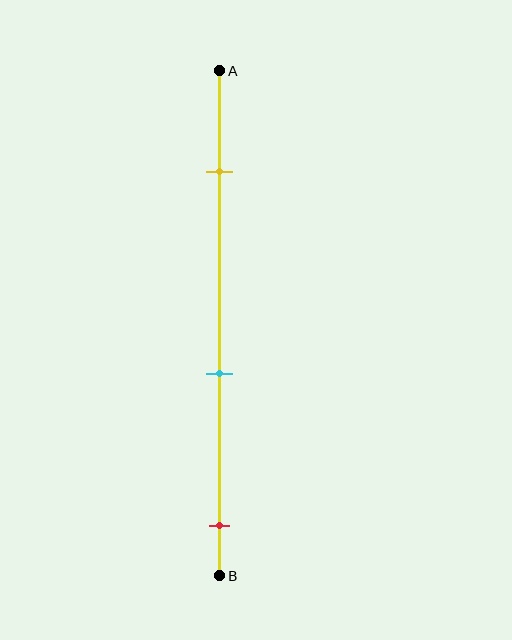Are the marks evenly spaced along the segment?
Yes, the marks are approximately evenly spaced.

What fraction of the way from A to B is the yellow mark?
The yellow mark is approximately 20% (0.2) of the way from A to B.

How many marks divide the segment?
There are 3 marks dividing the segment.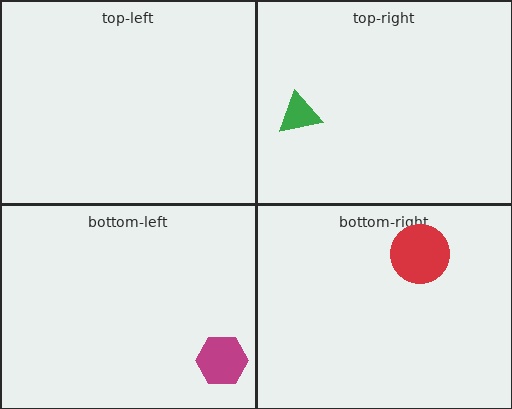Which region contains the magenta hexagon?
The bottom-left region.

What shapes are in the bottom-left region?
The magenta hexagon.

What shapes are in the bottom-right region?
The red circle.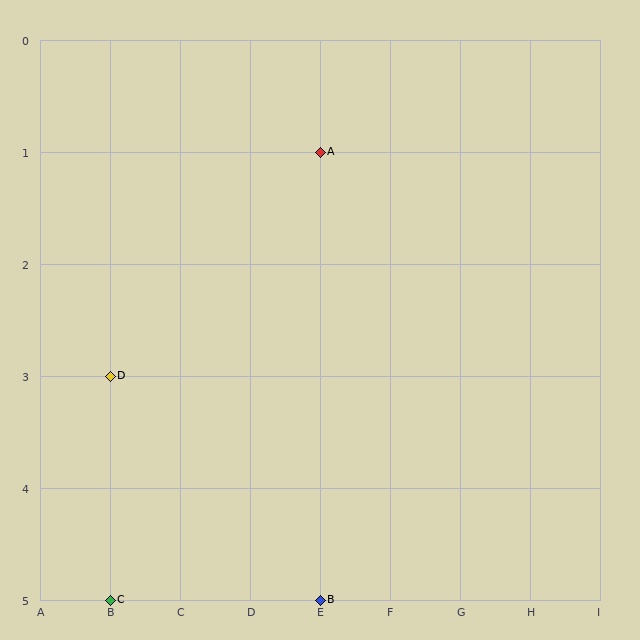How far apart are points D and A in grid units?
Points D and A are 3 columns and 2 rows apart (about 3.6 grid units diagonally).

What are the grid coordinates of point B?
Point B is at grid coordinates (E, 5).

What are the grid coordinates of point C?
Point C is at grid coordinates (B, 5).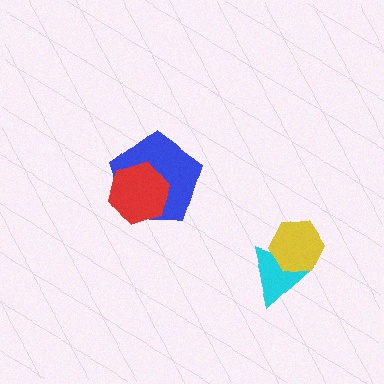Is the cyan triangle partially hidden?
Yes, it is partially covered by another shape.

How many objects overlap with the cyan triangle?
1 object overlaps with the cyan triangle.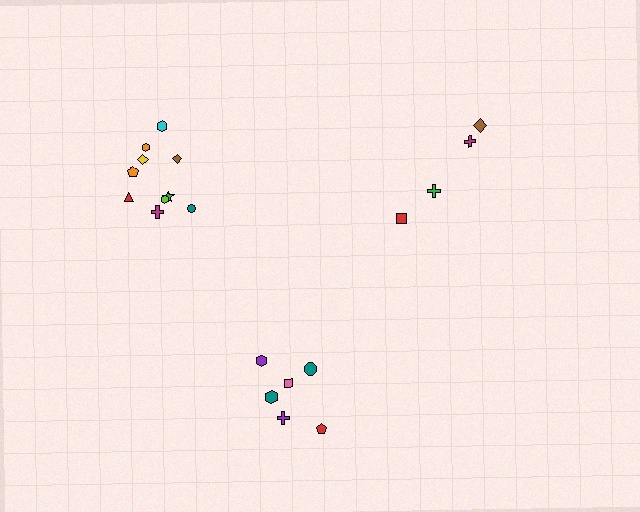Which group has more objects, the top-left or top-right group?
The top-left group.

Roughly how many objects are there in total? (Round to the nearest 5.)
Roughly 20 objects in total.